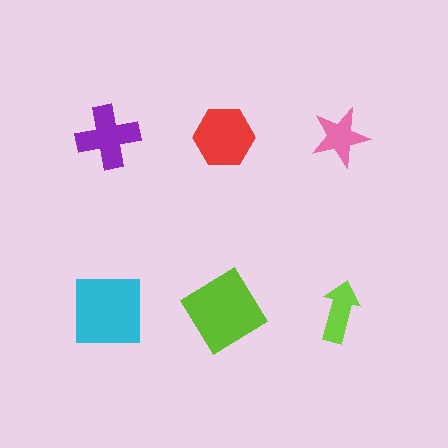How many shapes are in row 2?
3 shapes.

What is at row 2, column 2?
A lime diamond.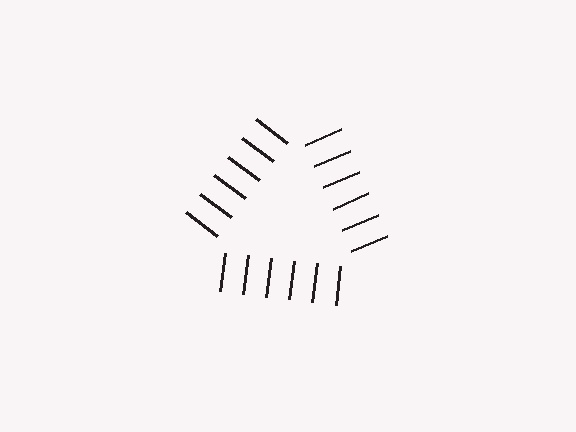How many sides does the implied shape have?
3 sides — the line-ends trace a triangle.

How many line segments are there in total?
18 — 6 along each of the 3 edges.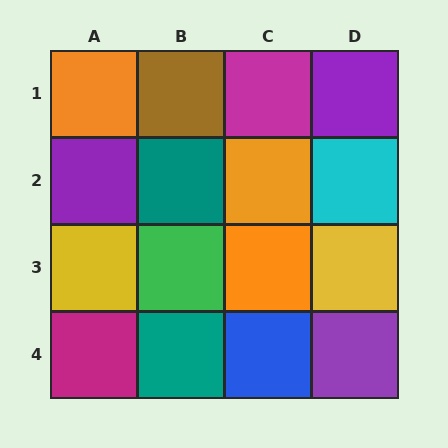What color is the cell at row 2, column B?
Teal.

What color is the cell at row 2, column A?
Purple.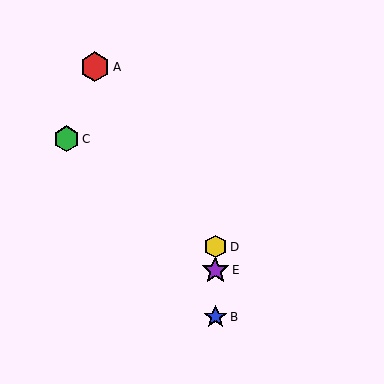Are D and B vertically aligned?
Yes, both are at x≈215.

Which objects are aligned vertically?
Objects B, D, E are aligned vertically.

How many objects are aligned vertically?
3 objects (B, D, E) are aligned vertically.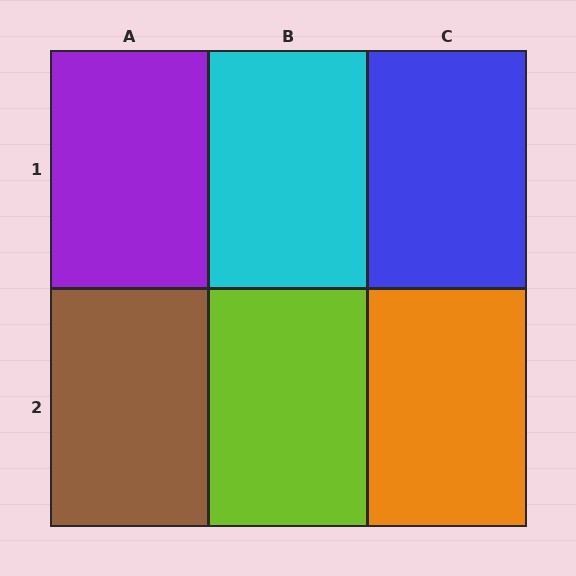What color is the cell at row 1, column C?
Blue.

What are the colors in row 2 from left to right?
Brown, lime, orange.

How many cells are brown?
1 cell is brown.